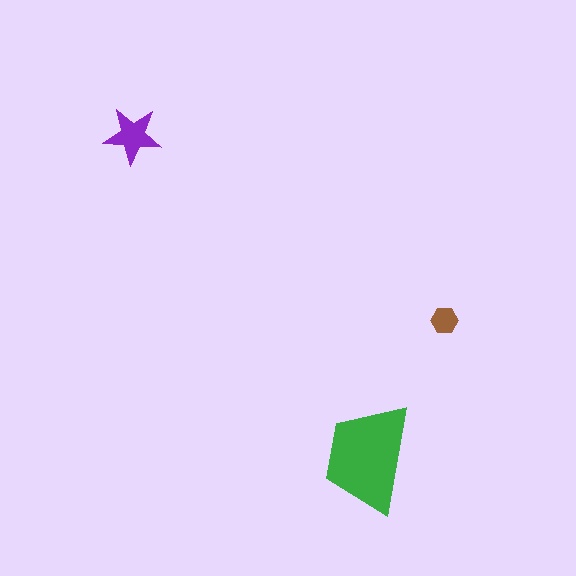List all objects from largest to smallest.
The green trapezoid, the purple star, the brown hexagon.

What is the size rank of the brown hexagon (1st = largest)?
3rd.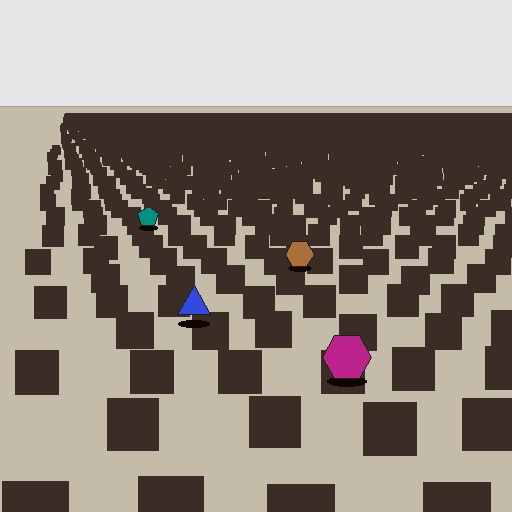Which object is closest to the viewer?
The magenta hexagon is closest. The texture marks near it are larger and more spread out.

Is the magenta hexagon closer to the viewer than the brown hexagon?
Yes. The magenta hexagon is closer — you can tell from the texture gradient: the ground texture is coarser near it.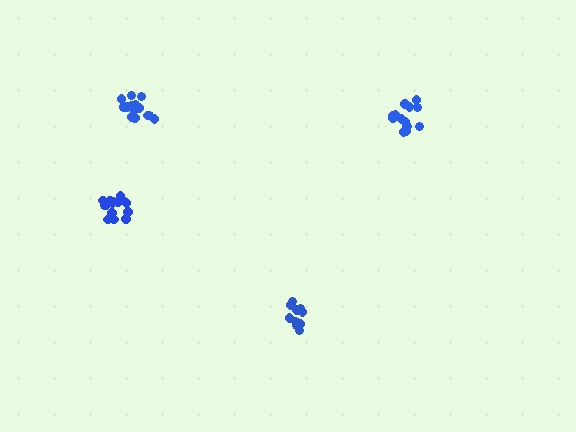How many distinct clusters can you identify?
There are 4 distinct clusters.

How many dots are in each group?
Group 1: 16 dots, Group 2: 13 dots, Group 3: 14 dots, Group 4: 17 dots (60 total).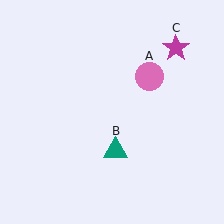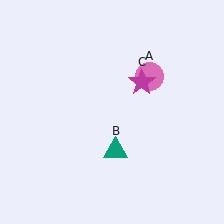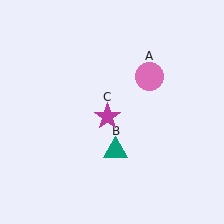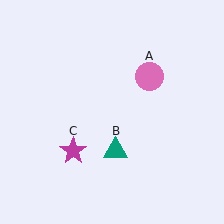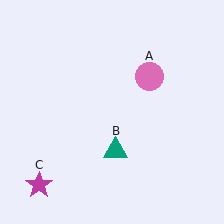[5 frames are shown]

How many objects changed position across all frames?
1 object changed position: magenta star (object C).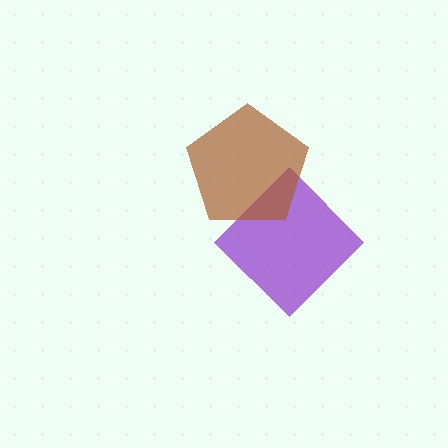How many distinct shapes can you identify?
There are 2 distinct shapes: a purple diamond, a brown pentagon.